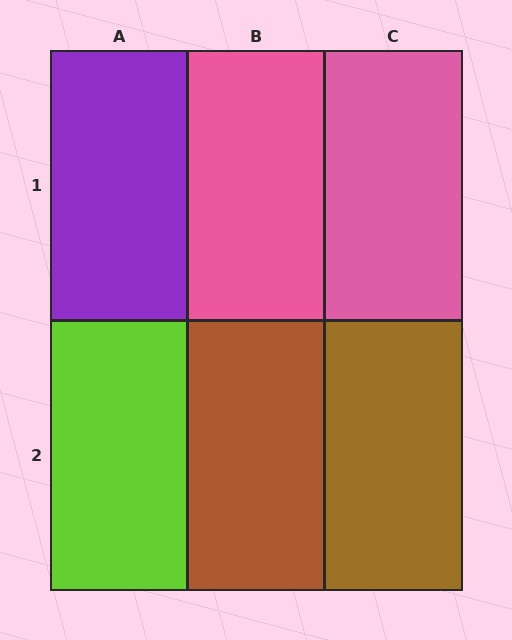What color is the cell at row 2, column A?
Lime.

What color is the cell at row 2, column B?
Brown.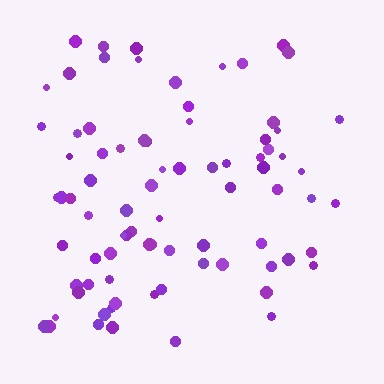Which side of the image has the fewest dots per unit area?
The right.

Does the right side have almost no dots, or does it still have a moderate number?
Still a moderate number, just noticeably fewer than the left.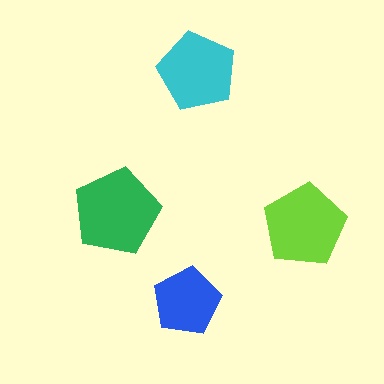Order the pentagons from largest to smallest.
the green one, the lime one, the cyan one, the blue one.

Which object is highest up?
The cyan pentagon is topmost.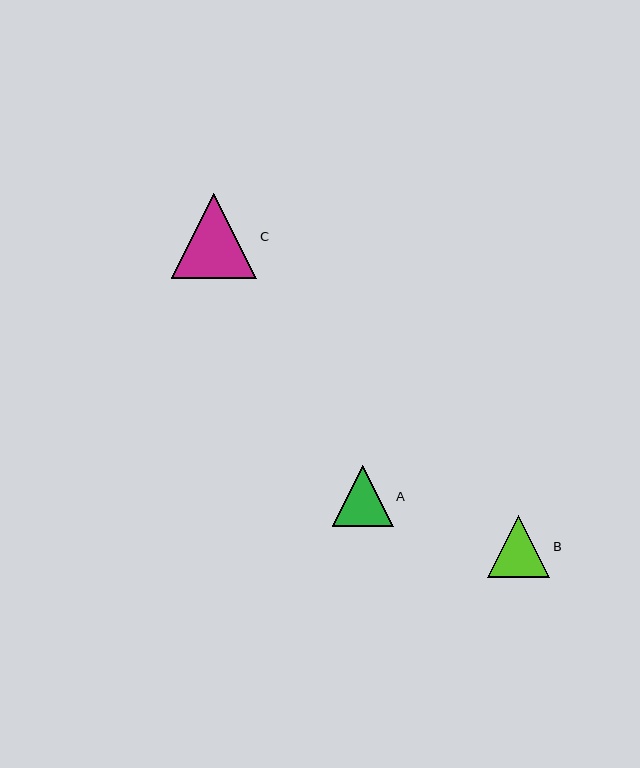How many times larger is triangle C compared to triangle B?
Triangle C is approximately 1.4 times the size of triangle B.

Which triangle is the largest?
Triangle C is the largest with a size of approximately 85 pixels.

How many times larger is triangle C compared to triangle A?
Triangle C is approximately 1.4 times the size of triangle A.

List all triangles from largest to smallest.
From largest to smallest: C, B, A.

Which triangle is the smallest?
Triangle A is the smallest with a size of approximately 61 pixels.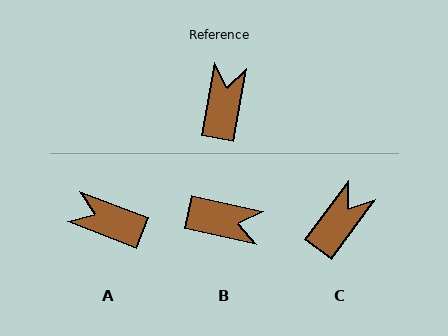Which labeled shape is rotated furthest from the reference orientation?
B, about 92 degrees away.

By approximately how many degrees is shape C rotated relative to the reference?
Approximately 25 degrees clockwise.